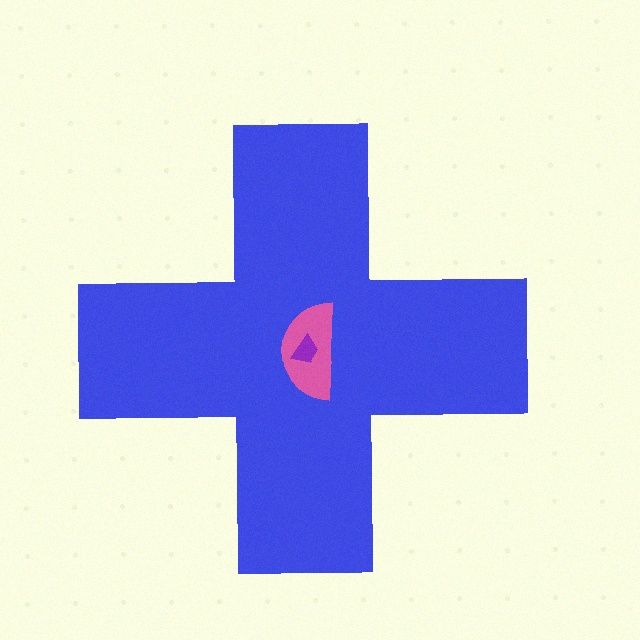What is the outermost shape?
The blue cross.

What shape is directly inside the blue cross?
The pink semicircle.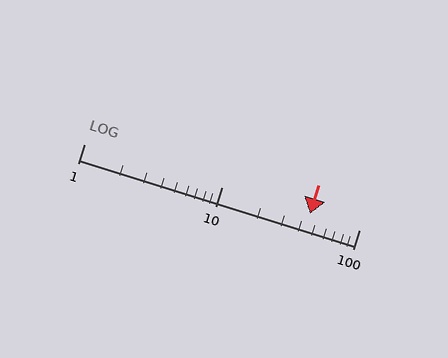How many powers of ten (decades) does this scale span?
The scale spans 2 decades, from 1 to 100.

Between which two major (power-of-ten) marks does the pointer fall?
The pointer is between 10 and 100.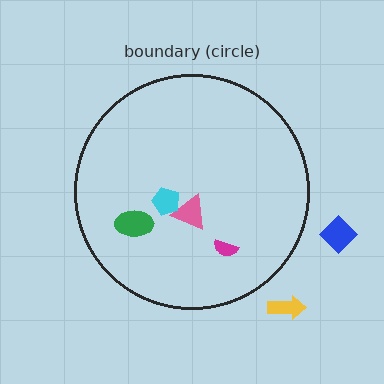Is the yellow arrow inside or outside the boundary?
Outside.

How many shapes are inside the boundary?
4 inside, 2 outside.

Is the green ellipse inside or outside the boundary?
Inside.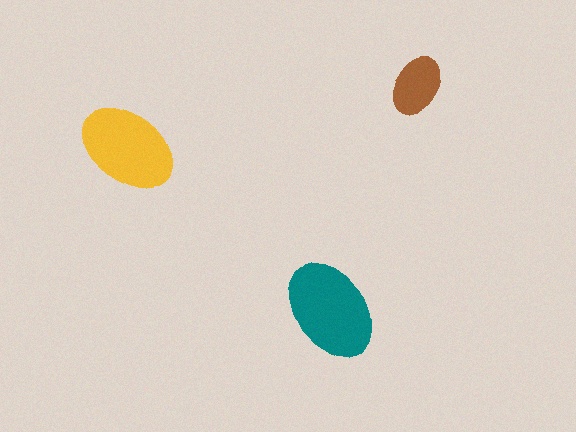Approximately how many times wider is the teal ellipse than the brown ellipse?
About 1.5 times wider.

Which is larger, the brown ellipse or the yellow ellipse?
The yellow one.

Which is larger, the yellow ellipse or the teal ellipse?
The teal one.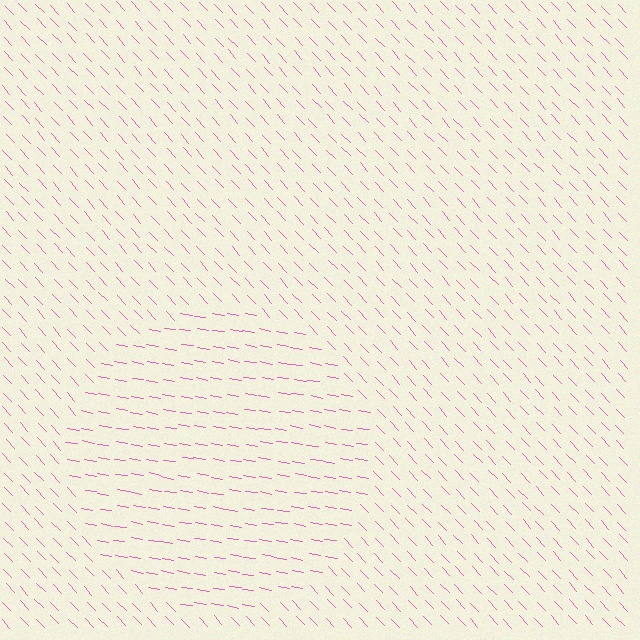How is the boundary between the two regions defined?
The boundary is defined purely by a change in line orientation (approximately 37 degrees difference). All lines are the same color and thickness.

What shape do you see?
I see a circle.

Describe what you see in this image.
The image is filled with small pink line segments. A circle region in the image has lines oriented differently from the surrounding lines, creating a visible texture boundary.